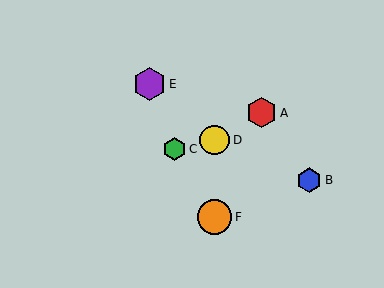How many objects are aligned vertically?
2 objects (D, F) are aligned vertically.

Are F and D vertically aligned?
Yes, both are at x≈215.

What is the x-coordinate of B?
Object B is at x≈309.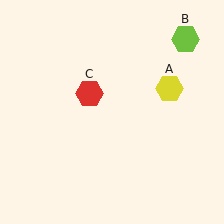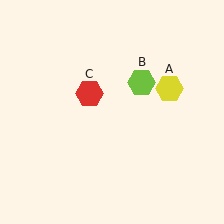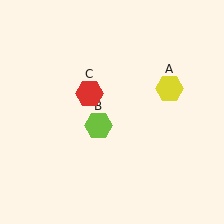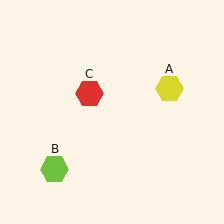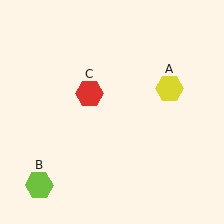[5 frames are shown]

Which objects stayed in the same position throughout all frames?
Yellow hexagon (object A) and red hexagon (object C) remained stationary.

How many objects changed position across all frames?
1 object changed position: lime hexagon (object B).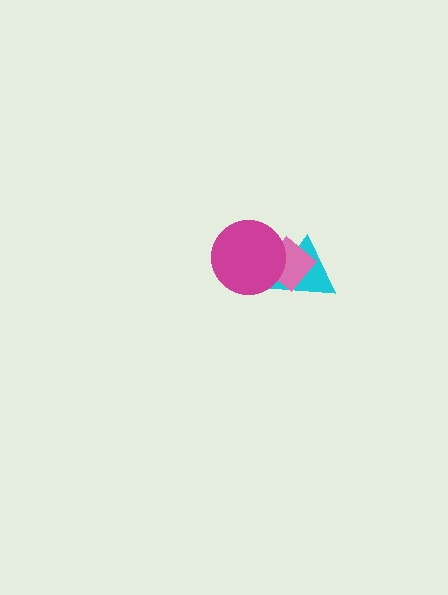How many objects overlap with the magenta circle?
2 objects overlap with the magenta circle.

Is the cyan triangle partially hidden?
Yes, it is partially covered by another shape.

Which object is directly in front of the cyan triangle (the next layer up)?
The pink diamond is directly in front of the cyan triangle.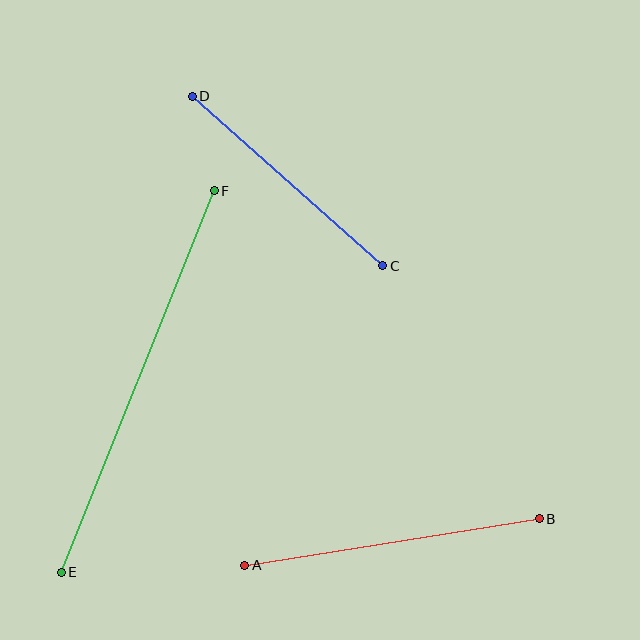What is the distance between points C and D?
The distance is approximately 255 pixels.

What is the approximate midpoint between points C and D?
The midpoint is at approximately (287, 181) pixels.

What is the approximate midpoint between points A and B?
The midpoint is at approximately (392, 542) pixels.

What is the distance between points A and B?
The distance is approximately 299 pixels.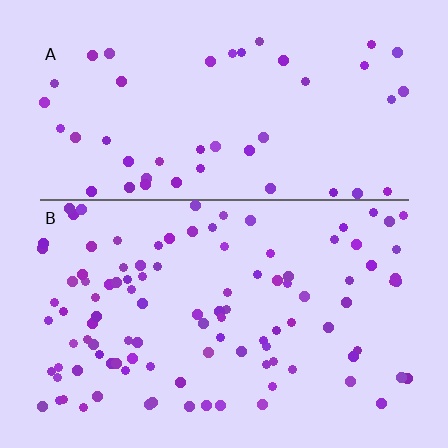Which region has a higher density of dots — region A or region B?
B (the bottom).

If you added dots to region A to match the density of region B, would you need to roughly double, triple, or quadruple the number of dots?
Approximately double.